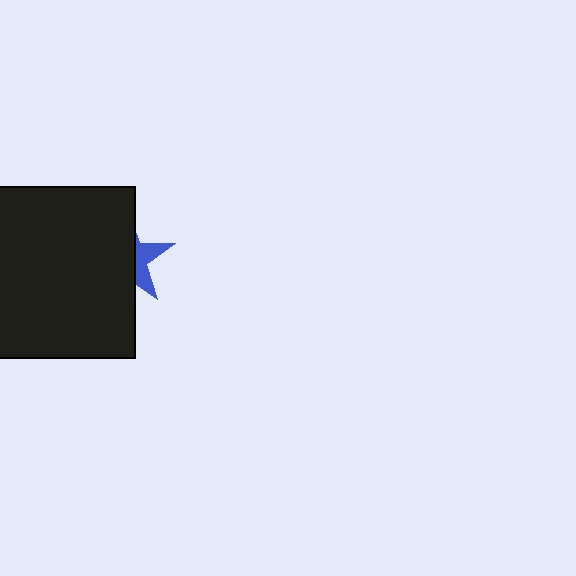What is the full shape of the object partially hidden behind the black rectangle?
The partially hidden object is a blue star.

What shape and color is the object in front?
The object in front is a black rectangle.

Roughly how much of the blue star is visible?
A small part of it is visible (roughly 34%).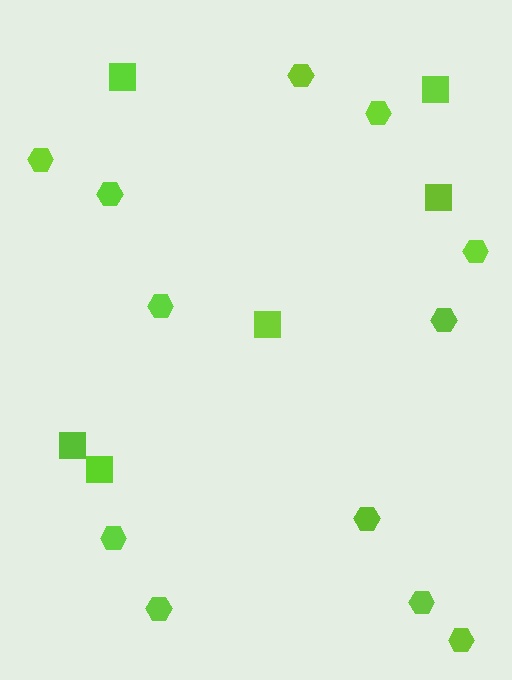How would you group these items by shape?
There are 2 groups: one group of squares (6) and one group of hexagons (12).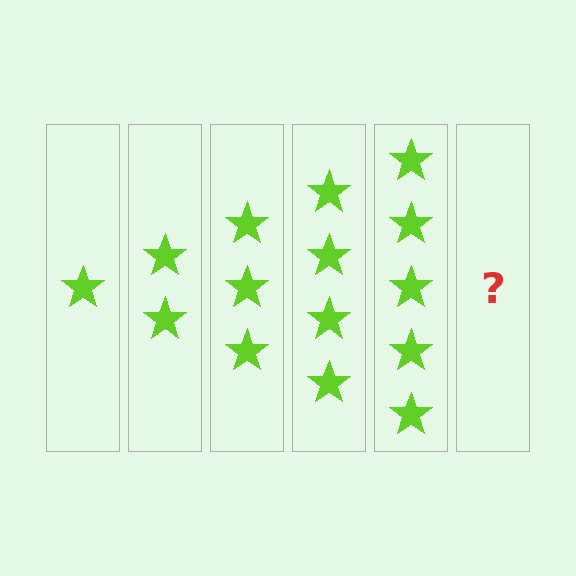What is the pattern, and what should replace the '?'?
The pattern is that each step adds one more star. The '?' should be 6 stars.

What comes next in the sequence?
The next element should be 6 stars.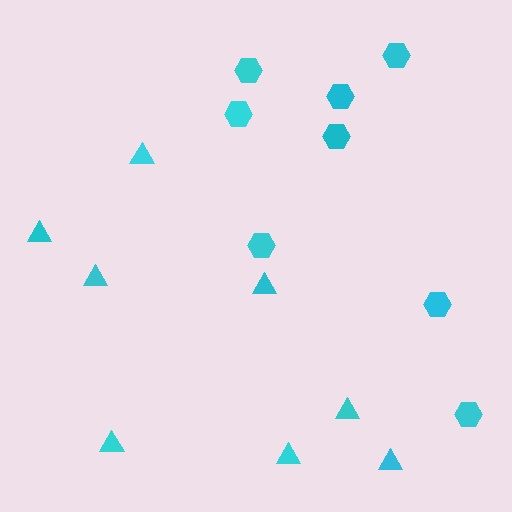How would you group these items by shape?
There are 2 groups: one group of triangles (8) and one group of hexagons (8).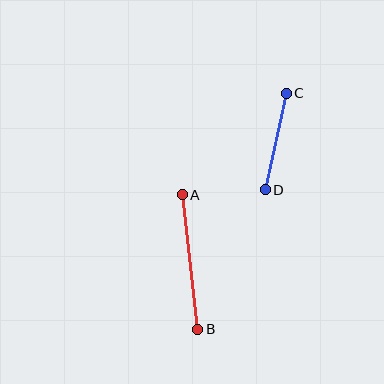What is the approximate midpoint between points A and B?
The midpoint is at approximately (190, 262) pixels.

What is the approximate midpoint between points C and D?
The midpoint is at approximately (276, 142) pixels.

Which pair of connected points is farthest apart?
Points A and B are farthest apart.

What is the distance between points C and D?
The distance is approximately 99 pixels.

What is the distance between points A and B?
The distance is approximately 135 pixels.